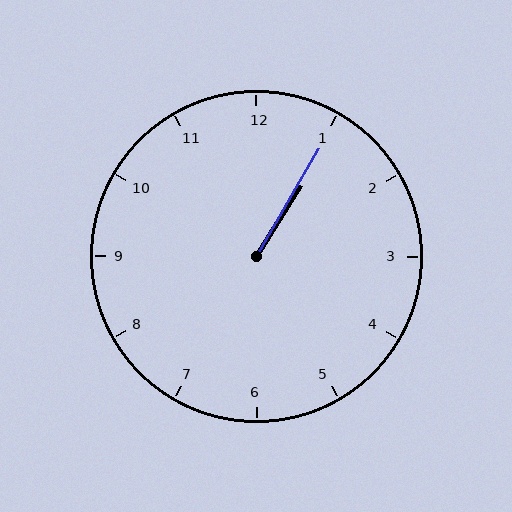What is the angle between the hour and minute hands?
Approximately 2 degrees.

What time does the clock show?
1:05.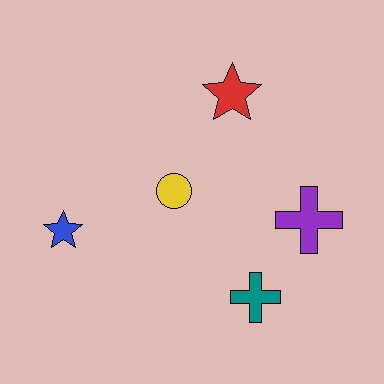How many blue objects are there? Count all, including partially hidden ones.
There is 1 blue object.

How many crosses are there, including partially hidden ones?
There are 2 crosses.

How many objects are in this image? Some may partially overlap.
There are 5 objects.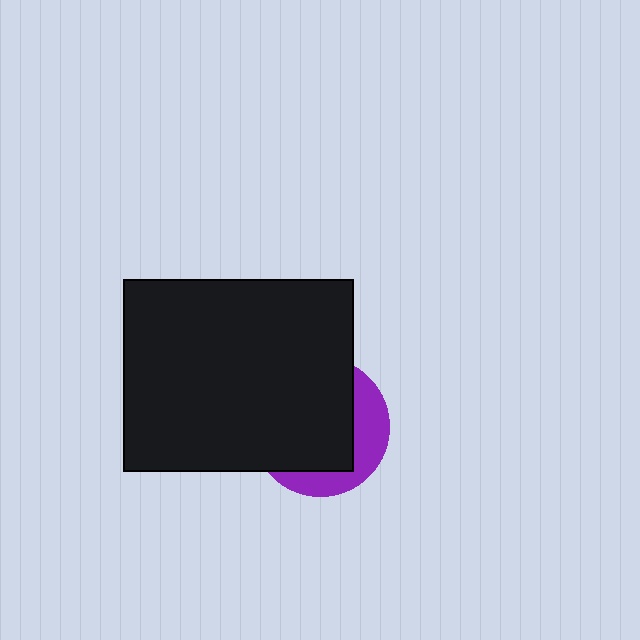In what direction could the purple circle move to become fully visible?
The purple circle could move toward the lower-right. That would shift it out from behind the black rectangle entirely.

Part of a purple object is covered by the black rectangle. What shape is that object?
It is a circle.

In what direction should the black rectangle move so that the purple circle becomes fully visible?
The black rectangle should move toward the upper-left. That is the shortest direction to clear the overlap and leave the purple circle fully visible.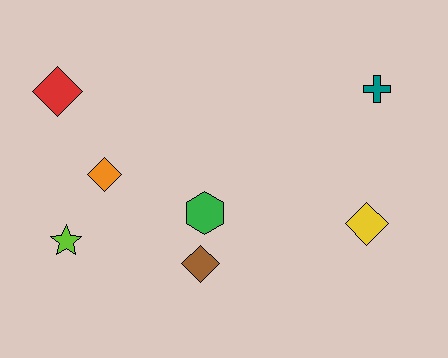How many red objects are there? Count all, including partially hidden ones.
There is 1 red object.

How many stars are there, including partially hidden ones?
There is 1 star.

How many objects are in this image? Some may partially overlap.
There are 7 objects.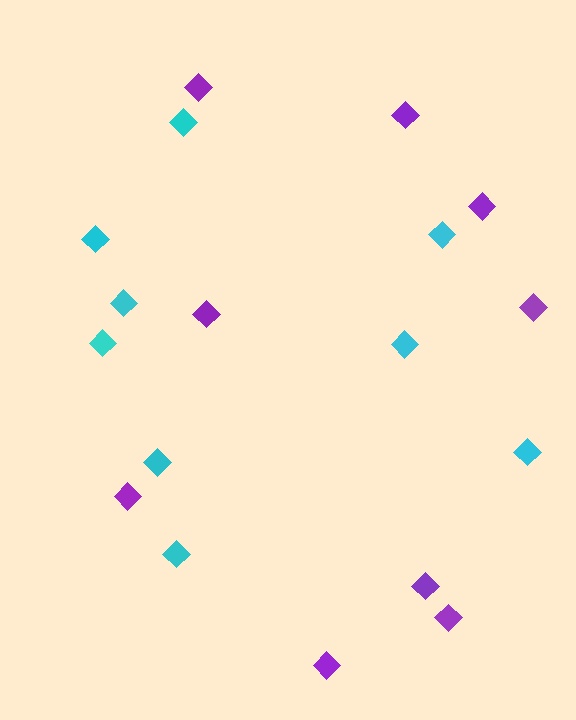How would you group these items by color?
There are 2 groups: one group of purple diamonds (9) and one group of cyan diamonds (9).